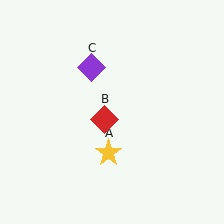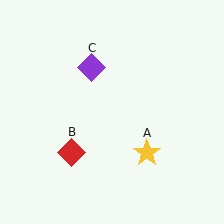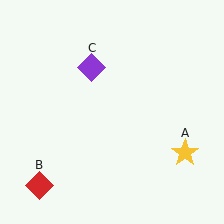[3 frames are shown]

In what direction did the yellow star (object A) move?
The yellow star (object A) moved right.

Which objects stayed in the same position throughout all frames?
Purple diamond (object C) remained stationary.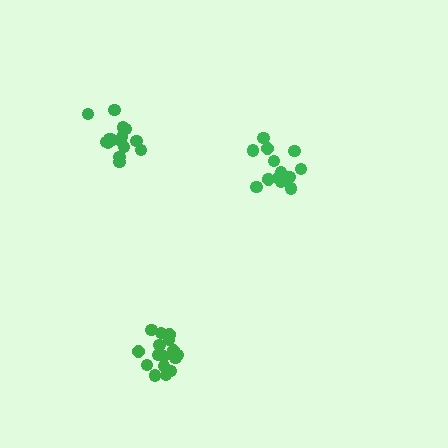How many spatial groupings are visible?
There are 3 spatial groupings.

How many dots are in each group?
Group 1: 16 dots, Group 2: 14 dots, Group 3: 17 dots (47 total).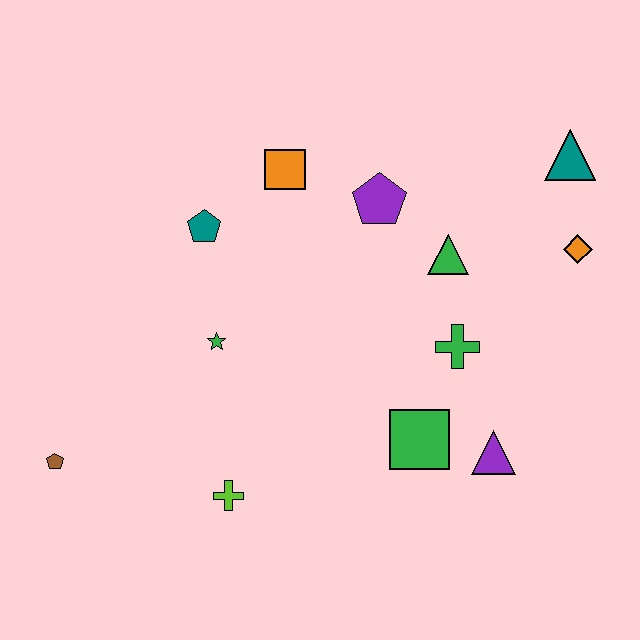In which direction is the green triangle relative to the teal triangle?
The green triangle is to the left of the teal triangle.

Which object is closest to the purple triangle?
The green square is closest to the purple triangle.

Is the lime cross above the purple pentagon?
No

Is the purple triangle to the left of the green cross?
No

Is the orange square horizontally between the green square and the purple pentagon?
No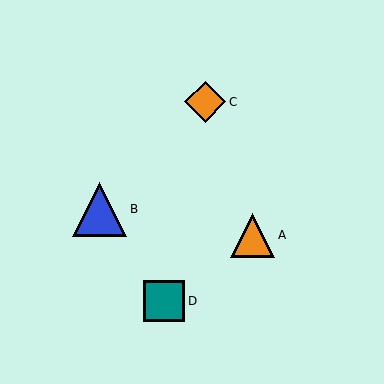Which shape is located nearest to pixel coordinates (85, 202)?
The blue triangle (labeled B) at (100, 209) is nearest to that location.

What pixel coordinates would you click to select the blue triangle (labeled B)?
Click at (100, 209) to select the blue triangle B.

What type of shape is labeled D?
Shape D is a teal square.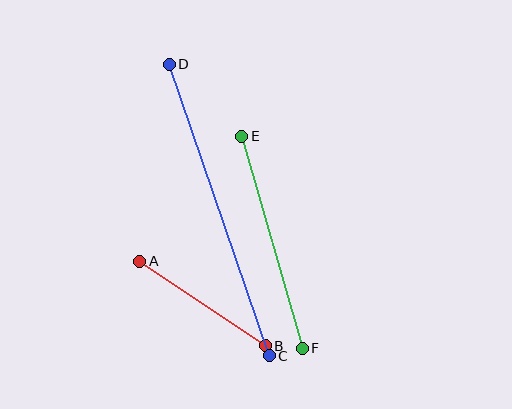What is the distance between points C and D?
The distance is approximately 308 pixels.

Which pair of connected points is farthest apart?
Points C and D are farthest apart.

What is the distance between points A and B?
The distance is approximately 151 pixels.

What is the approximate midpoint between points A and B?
The midpoint is at approximately (203, 304) pixels.